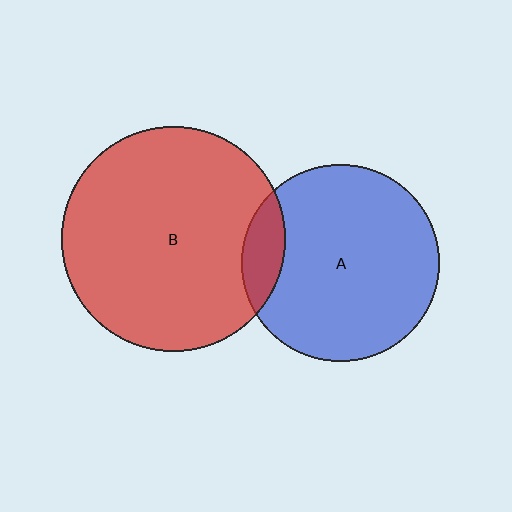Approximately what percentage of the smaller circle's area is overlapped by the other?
Approximately 10%.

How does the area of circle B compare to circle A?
Approximately 1.3 times.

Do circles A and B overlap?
Yes.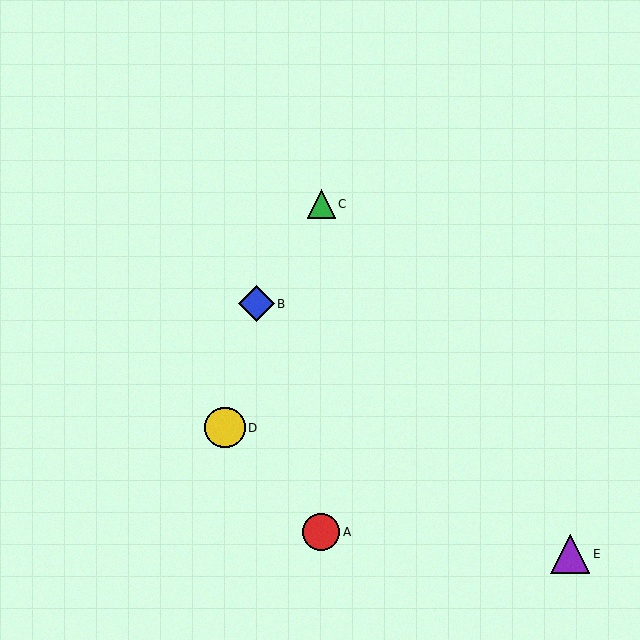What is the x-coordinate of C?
Object C is at x≈321.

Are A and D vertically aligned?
No, A is at x≈321 and D is at x≈225.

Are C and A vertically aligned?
Yes, both are at x≈321.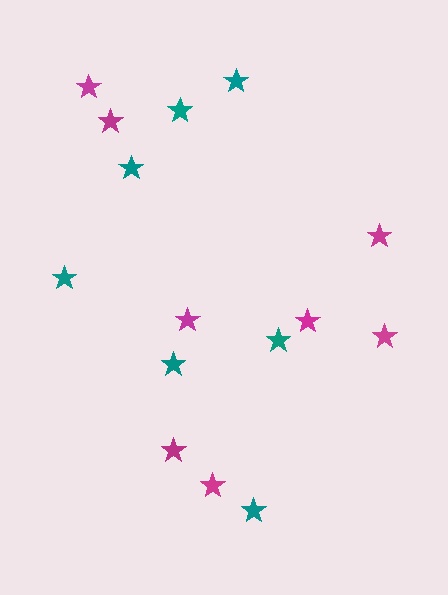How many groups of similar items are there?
There are 2 groups: one group of magenta stars (8) and one group of teal stars (7).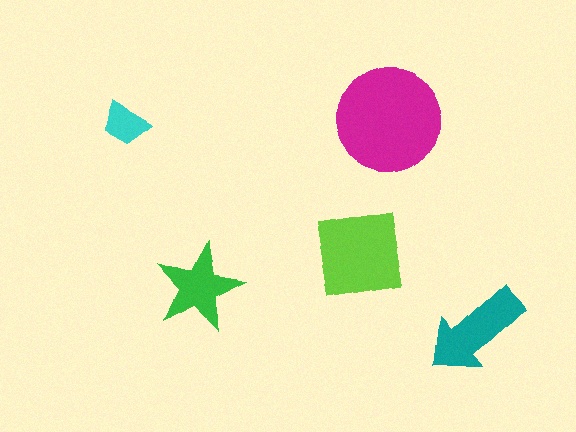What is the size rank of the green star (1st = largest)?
4th.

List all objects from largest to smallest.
The magenta circle, the lime square, the teal arrow, the green star, the cyan trapezoid.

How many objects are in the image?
There are 5 objects in the image.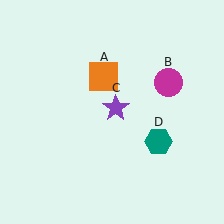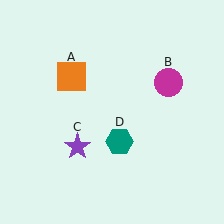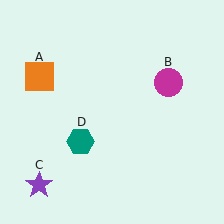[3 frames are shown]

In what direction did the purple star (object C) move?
The purple star (object C) moved down and to the left.